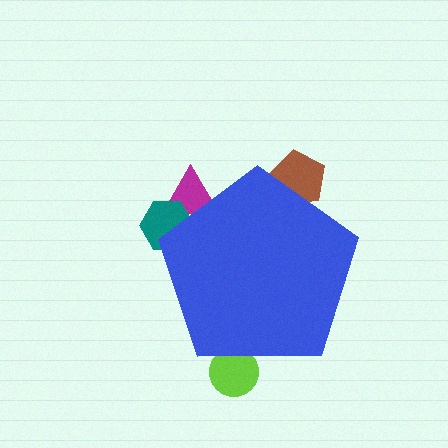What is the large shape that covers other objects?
A blue pentagon.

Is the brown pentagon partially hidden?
Yes, the brown pentagon is partially hidden behind the blue pentagon.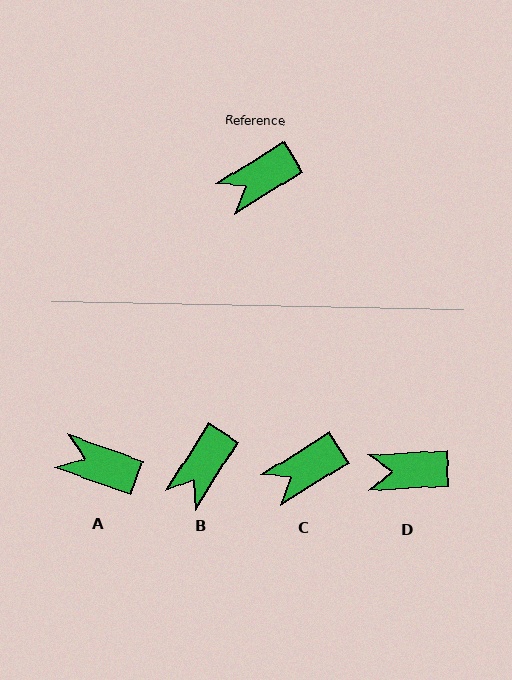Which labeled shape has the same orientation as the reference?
C.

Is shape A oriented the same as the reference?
No, it is off by about 52 degrees.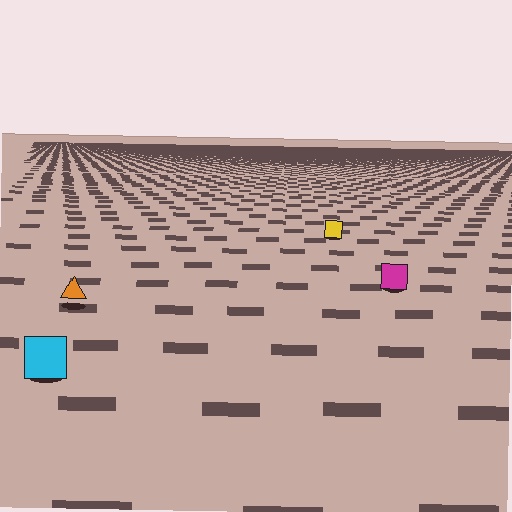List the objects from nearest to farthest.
From nearest to farthest: the cyan square, the orange triangle, the magenta square, the yellow square.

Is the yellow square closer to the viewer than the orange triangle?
No. The orange triangle is closer — you can tell from the texture gradient: the ground texture is coarser near it.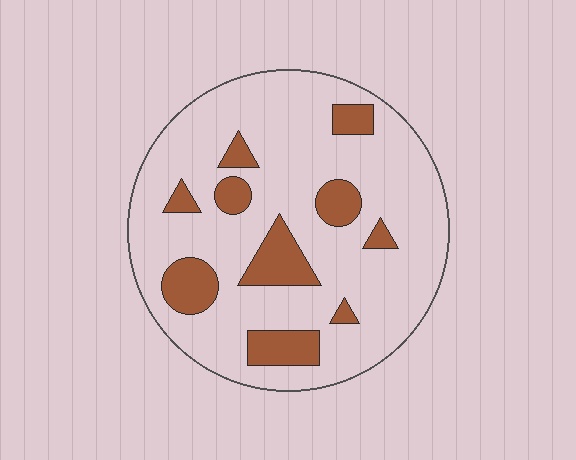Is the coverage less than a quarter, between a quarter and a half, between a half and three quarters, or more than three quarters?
Less than a quarter.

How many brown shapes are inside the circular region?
10.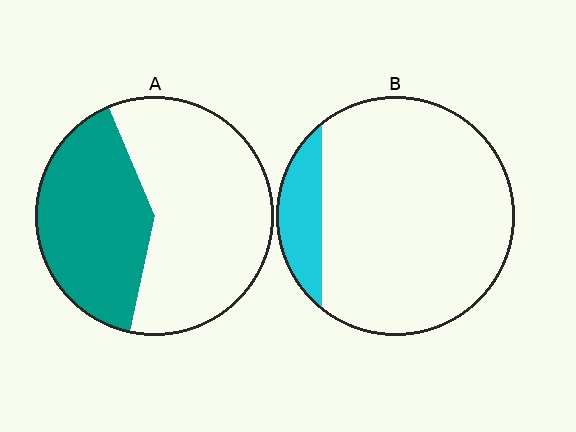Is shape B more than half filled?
No.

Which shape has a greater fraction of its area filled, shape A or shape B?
Shape A.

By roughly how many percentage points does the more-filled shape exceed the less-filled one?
By roughly 25 percentage points (A over B).